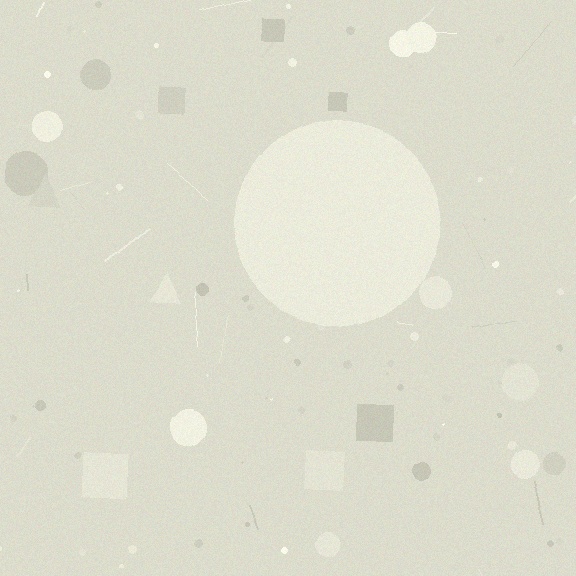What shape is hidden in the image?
A circle is hidden in the image.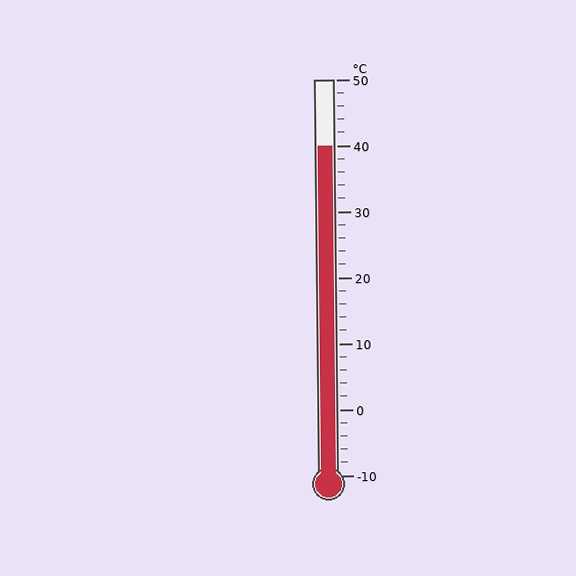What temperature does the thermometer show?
The thermometer shows approximately 40°C.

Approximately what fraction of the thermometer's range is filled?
The thermometer is filled to approximately 85% of its range.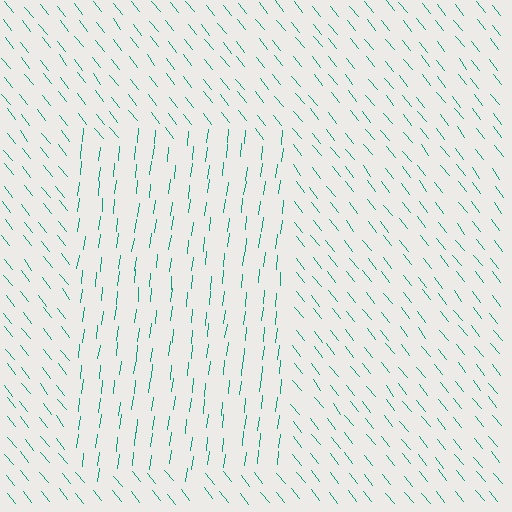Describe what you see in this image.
The image is filled with small teal line segments. A rectangle region in the image has lines oriented differently from the surrounding lines, creating a visible texture boundary.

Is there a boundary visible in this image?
Yes, there is a texture boundary formed by a change in line orientation.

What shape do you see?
I see a rectangle.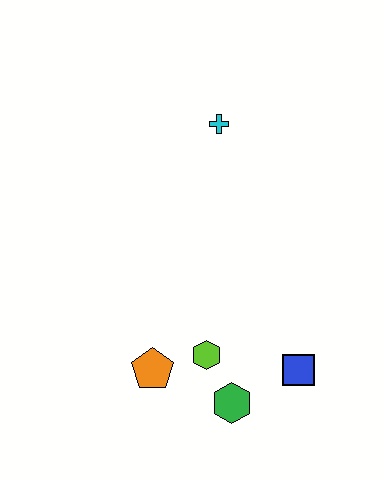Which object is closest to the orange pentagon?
The lime hexagon is closest to the orange pentagon.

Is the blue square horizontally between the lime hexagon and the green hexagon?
No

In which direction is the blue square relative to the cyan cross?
The blue square is below the cyan cross.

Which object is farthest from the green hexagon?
The cyan cross is farthest from the green hexagon.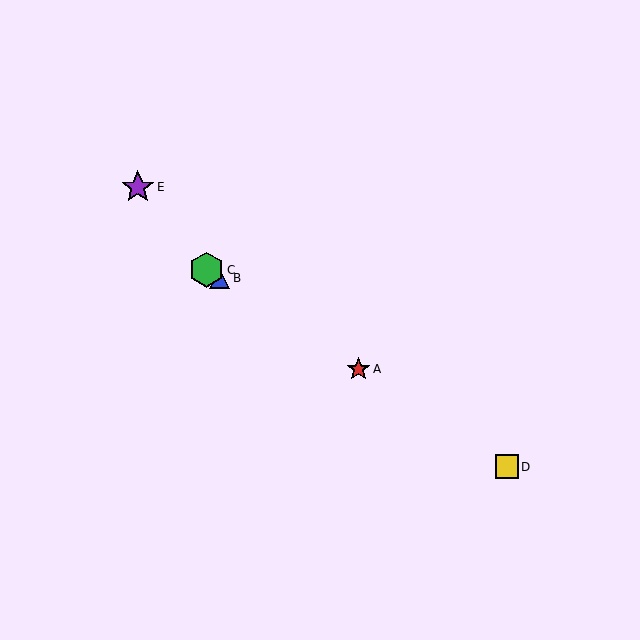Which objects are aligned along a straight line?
Objects A, B, C, D are aligned along a straight line.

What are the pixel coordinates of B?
Object B is at (220, 278).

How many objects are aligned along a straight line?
4 objects (A, B, C, D) are aligned along a straight line.